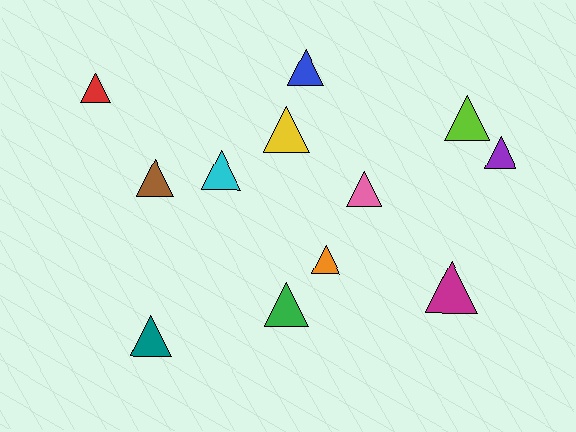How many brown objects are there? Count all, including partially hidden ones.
There is 1 brown object.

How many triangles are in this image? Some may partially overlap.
There are 12 triangles.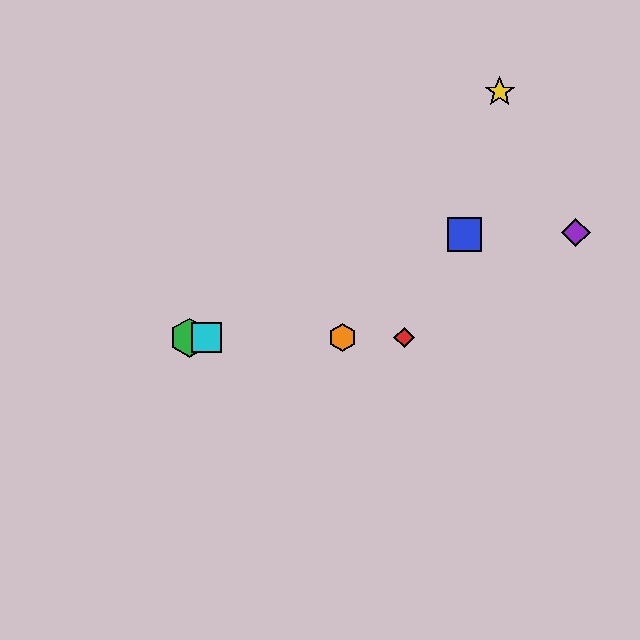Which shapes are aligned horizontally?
The red diamond, the green hexagon, the orange hexagon, the cyan square are aligned horizontally.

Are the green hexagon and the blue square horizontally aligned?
No, the green hexagon is at y≈338 and the blue square is at y≈234.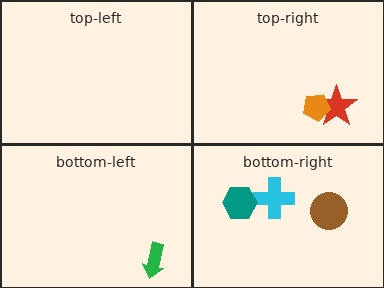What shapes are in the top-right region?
The red star, the orange pentagon.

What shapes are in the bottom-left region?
The green arrow.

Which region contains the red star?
The top-right region.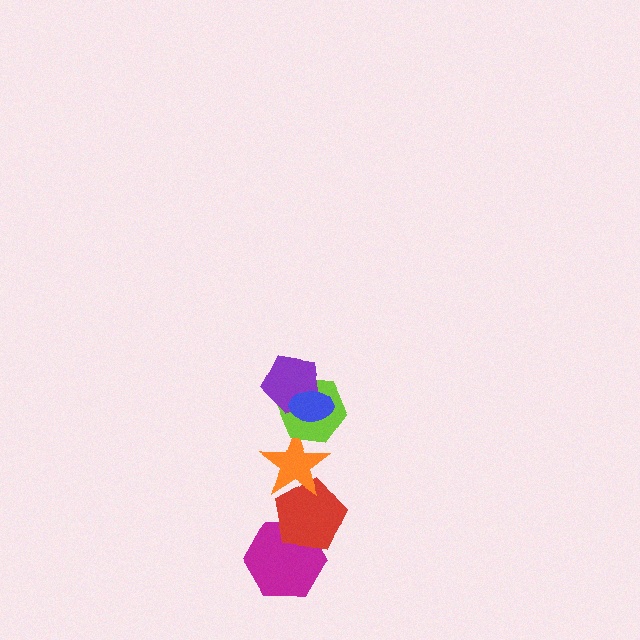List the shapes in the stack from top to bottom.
From top to bottom: the blue ellipse, the purple pentagon, the lime hexagon, the orange star, the red pentagon, the magenta hexagon.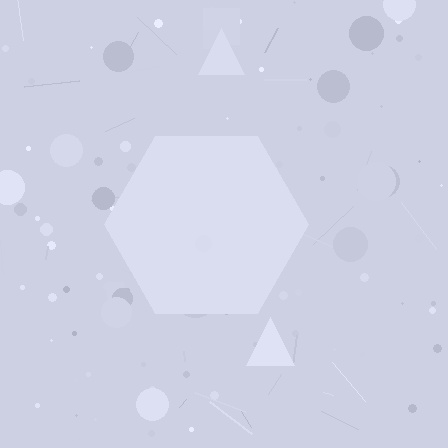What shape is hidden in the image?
A hexagon is hidden in the image.